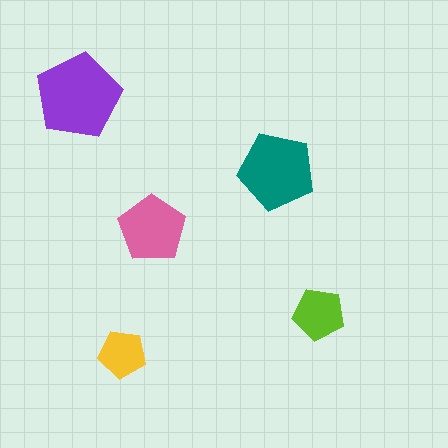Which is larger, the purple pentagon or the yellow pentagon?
The purple one.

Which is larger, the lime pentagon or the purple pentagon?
The purple one.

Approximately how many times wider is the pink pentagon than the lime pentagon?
About 1.5 times wider.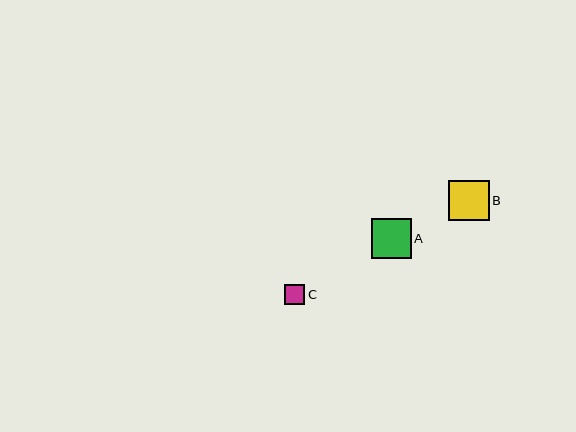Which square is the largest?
Square B is the largest with a size of approximately 40 pixels.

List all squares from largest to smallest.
From largest to smallest: B, A, C.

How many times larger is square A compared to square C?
Square A is approximately 2.0 times the size of square C.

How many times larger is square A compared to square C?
Square A is approximately 2.0 times the size of square C.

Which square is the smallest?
Square C is the smallest with a size of approximately 20 pixels.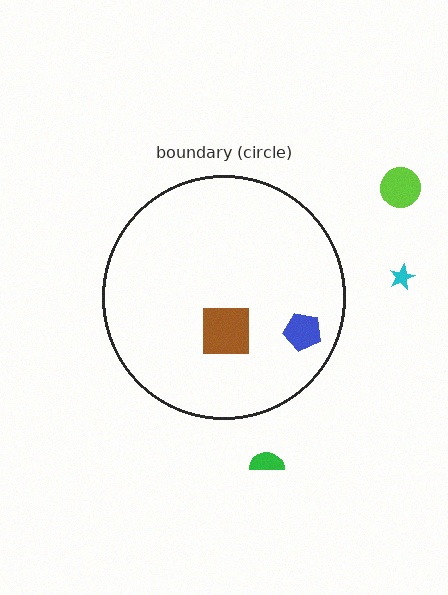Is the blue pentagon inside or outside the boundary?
Inside.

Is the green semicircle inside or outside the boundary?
Outside.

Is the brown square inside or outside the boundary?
Inside.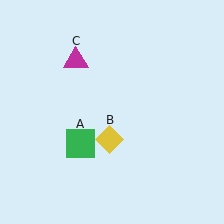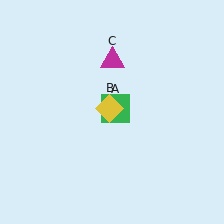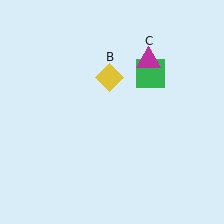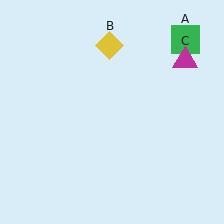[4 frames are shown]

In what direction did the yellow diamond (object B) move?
The yellow diamond (object B) moved up.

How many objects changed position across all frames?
3 objects changed position: green square (object A), yellow diamond (object B), magenta triangle (object C).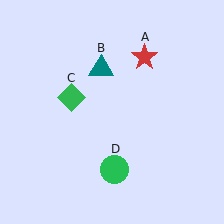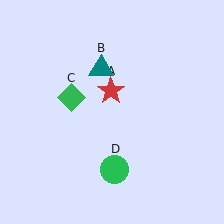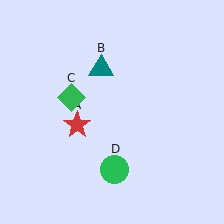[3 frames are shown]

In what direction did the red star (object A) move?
The red star (object A) moved down and to the left.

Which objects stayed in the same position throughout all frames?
Teal triangle (object B) and green diamond (object C) and green circle (object D) remained stationary.